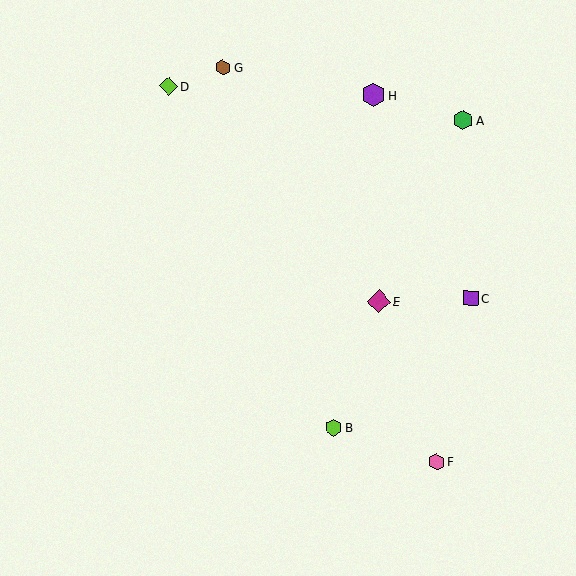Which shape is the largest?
The purple hexagon (labeled H) is the largest.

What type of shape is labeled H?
Shape H is a purple hexagon.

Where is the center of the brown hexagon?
The center of the brown hexagon is at (223, 67).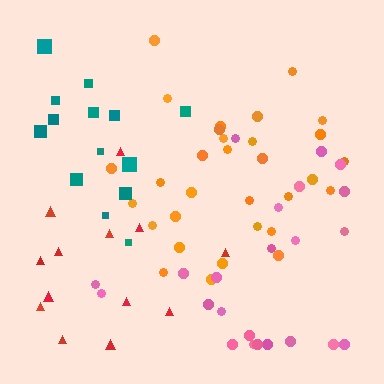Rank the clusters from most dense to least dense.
orange, teal, pink, red.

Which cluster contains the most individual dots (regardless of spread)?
Orange (31).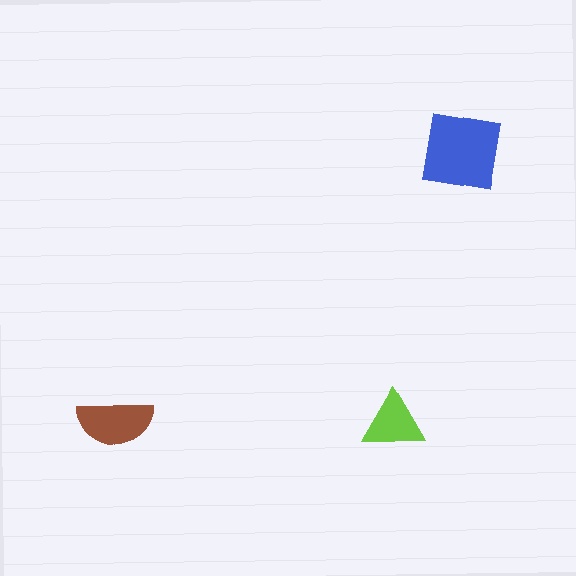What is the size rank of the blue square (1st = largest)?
1st.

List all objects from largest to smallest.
The blue square, the brown semicircle, the lime triangle.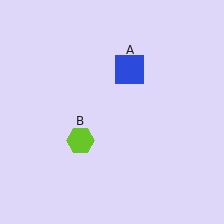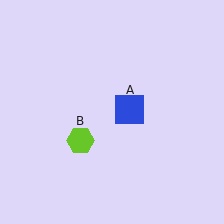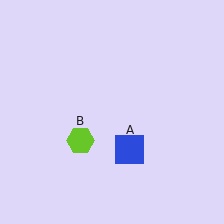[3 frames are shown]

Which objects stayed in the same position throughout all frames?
Lime hexagon (object B) remained stationary.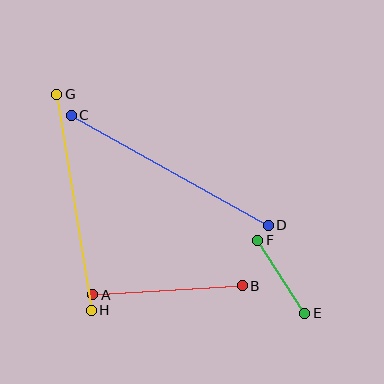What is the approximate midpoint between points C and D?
The midpoint is at approximately (170, 170) pixels.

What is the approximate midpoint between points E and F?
The midpoint is at approximately (281, 277) pixels.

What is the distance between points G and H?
The distance is approximately 219 pixels.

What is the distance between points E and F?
The distance is approximately 87 pixels.